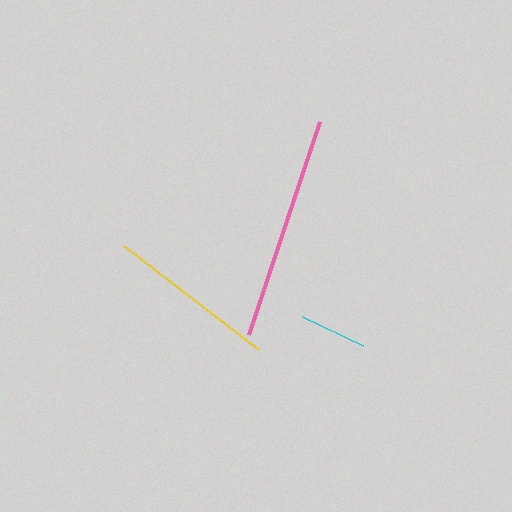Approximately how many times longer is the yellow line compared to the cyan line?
The yellow line is approximately 2.5 times the length of the cyan line.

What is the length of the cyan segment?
The cyan segment is approximately 67 pixels long.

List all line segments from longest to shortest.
From longest to shortest: pink, yellow, cyan.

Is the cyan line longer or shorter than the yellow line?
The yellow line is longer than the cyan line.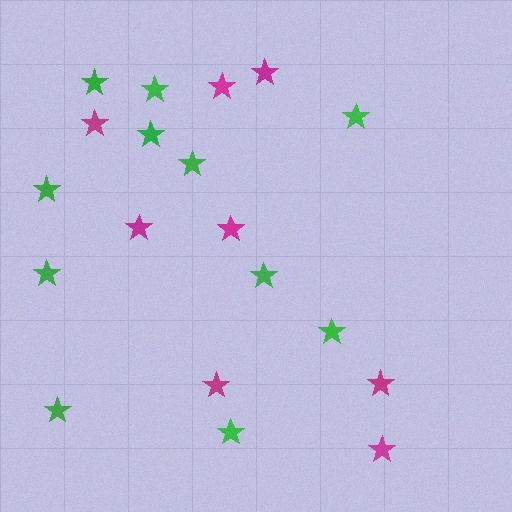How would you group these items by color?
There are 2 groups: one group of magenta stars (8) and one group of green stars (11).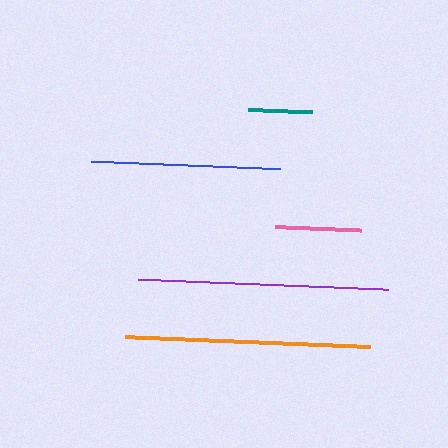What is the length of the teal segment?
The teal segment is approximately 64 pixels long.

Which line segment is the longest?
The purple line is the longest at approximately 252 pixels.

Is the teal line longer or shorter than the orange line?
The orange line is longer than the teal line.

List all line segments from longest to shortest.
From longest to shortest: purple, orange, blue, pink, teal.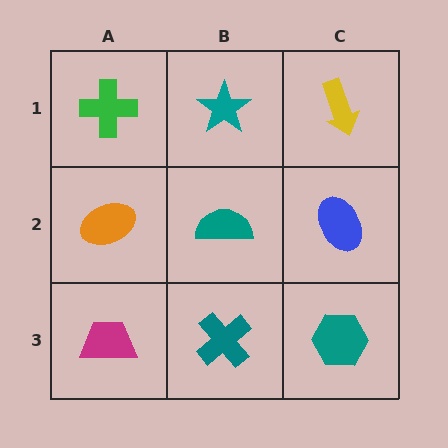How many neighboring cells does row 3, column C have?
2.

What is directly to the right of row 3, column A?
A teal cross.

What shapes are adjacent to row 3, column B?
A teal semicircle (row 2, column B), a magenta trapezoid (row 3, column A), a teal hexagon (row 3, column C).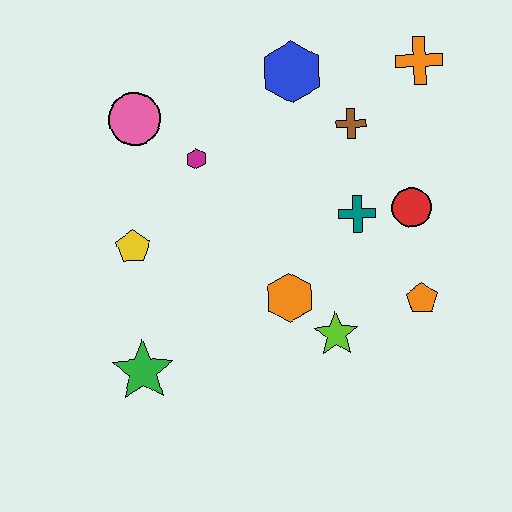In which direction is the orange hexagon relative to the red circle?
The orange hexagon is to the left of the red circle.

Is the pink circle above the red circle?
Yes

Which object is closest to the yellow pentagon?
The magenta hexagon is closest to the yellow pentagon.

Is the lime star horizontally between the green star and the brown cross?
Yes